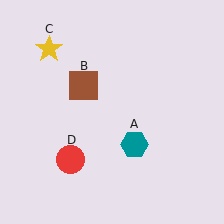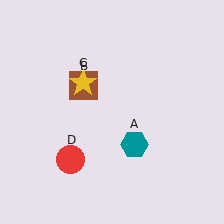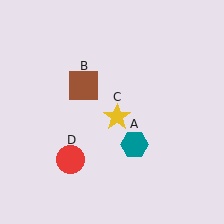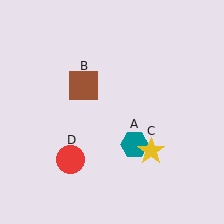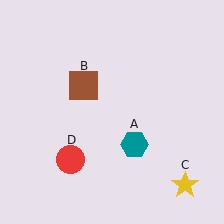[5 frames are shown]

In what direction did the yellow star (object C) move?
The yellow star (object C) moved down and to the right.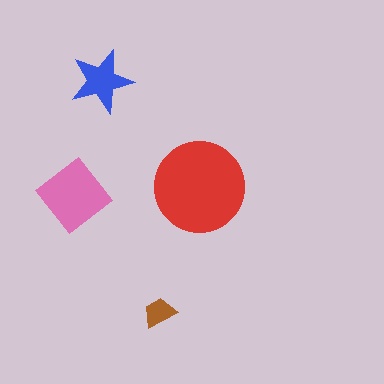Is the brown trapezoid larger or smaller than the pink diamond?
Smaller.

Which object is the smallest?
The brown trapezoid.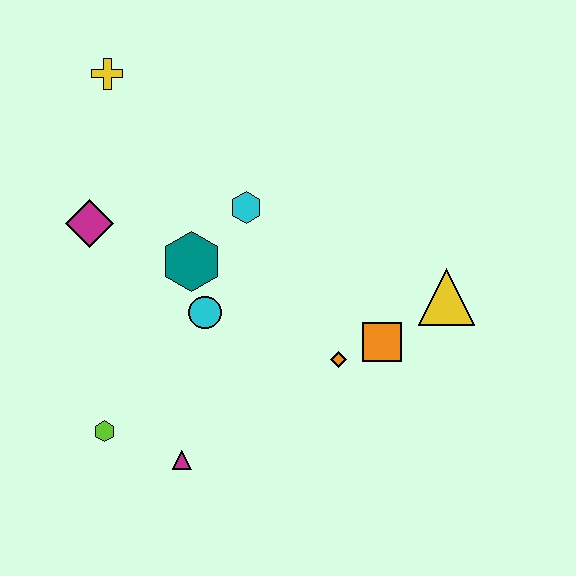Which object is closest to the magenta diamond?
The teal hexagon is closest to the magenta diamond.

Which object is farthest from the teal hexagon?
The yellow triangle is farthest from the teal hexagon.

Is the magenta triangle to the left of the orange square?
Yes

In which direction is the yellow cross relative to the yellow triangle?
The yellow cross is to the left of the yellow triangle.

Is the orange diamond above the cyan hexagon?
No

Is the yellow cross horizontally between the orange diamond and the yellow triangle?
No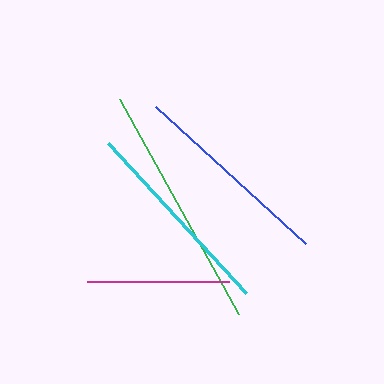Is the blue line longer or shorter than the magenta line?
The blue line is longer than the magenta line.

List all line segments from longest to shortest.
From longest to shortest: green, cyan, blue, magenta.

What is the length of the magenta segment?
The magenta segment is approximately 141 pixels long.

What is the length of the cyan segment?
The cyan segment is approximately 204 pixels long.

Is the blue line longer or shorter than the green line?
The green line is longer than the blue line.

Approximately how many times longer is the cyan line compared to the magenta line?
The cyan line is approximately 1.4 times the length of the magenta line.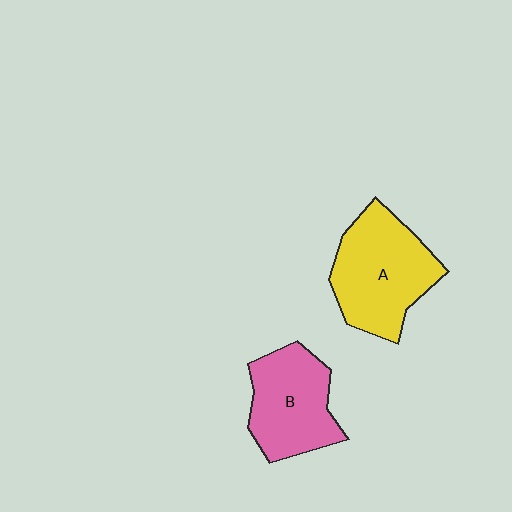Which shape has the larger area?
Shape A (yellow).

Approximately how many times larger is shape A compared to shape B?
Approximately 1.2 times.